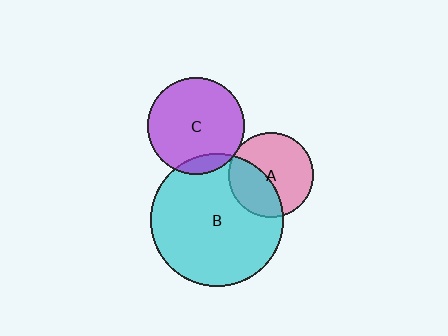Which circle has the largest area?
Circle B (cyan).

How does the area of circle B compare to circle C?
Approximately 1.9 times.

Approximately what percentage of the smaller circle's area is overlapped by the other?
Approximately 10%.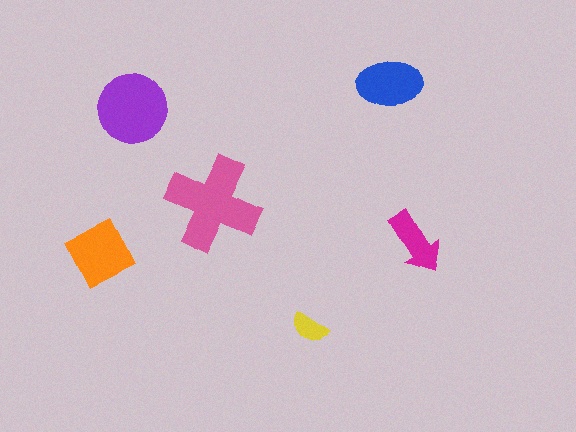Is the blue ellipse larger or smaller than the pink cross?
Smaller.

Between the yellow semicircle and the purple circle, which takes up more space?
The purple circle.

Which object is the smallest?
The yellow semicircle.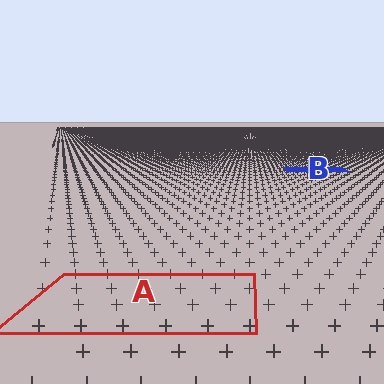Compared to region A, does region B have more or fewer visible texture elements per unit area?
Region B has more texture elements per unit area — they are packed more densely because it is farther away.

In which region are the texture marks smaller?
The texture marks are smaller in region B, because it is farther away.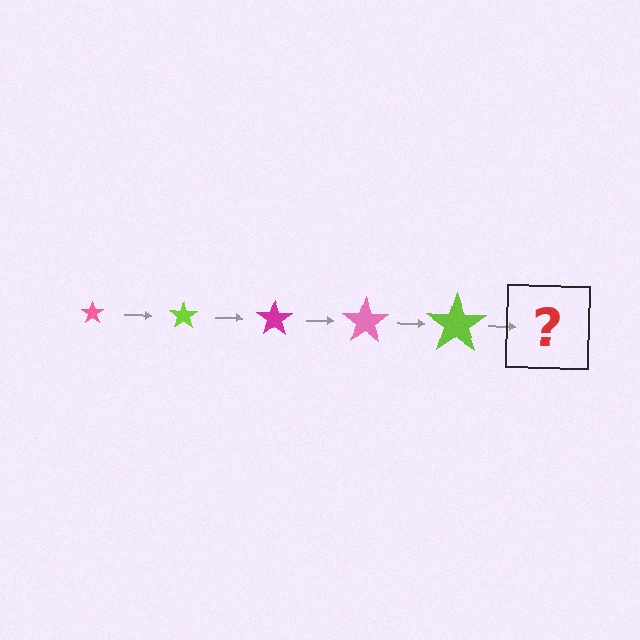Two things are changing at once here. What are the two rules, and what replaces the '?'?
The two rules are that the star grows larger each step and the color cycles through pink, lime, and magenta. The '?' should be a magenta star, larger than the previous one.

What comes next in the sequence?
The next element should be a magenta star, larger than the previous one.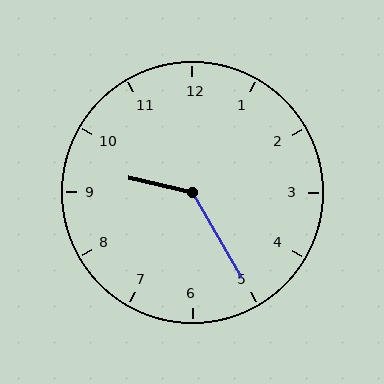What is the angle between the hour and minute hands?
Approximately 132 degrees.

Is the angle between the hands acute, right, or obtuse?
It is obtuse.